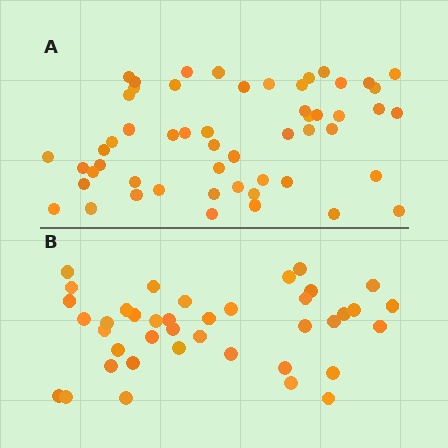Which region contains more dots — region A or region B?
Region A (the top region) has more dots.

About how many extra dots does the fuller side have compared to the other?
Region A has approximately 15 more dots than region B.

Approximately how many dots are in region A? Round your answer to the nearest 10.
About 50 dots. (The exact count is 54, which rounds to 50.)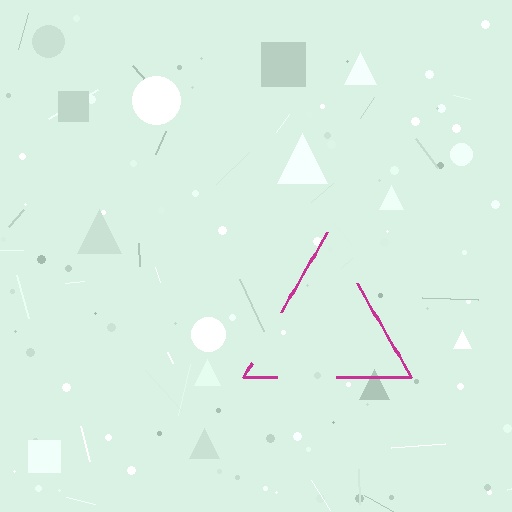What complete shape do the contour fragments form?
The contour fragments form a triangle.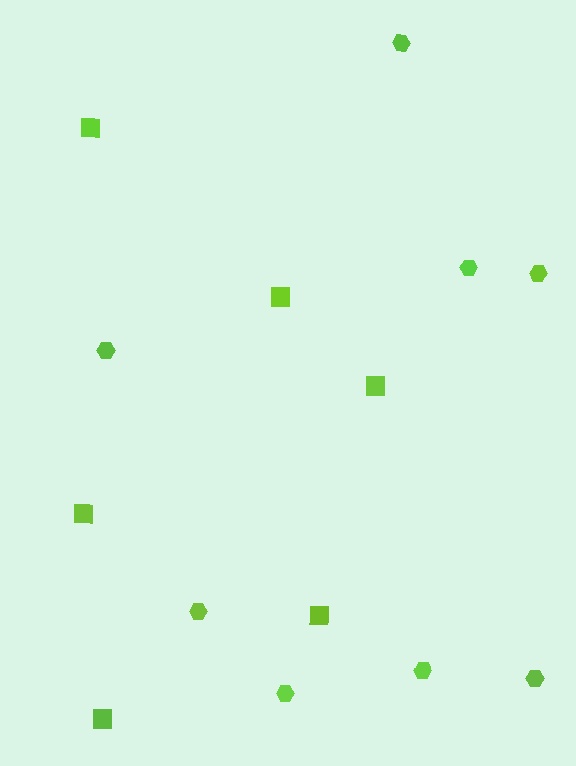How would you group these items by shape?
There are 2 groups: one group of squares (6) and one group of hexagons (8).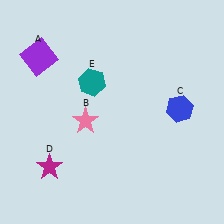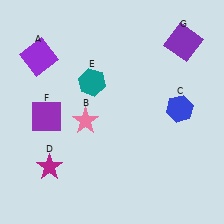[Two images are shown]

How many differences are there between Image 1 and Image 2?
There are 2 differences between the two images.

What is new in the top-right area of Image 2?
A purple square (G) was added in the top-right area of Image 2.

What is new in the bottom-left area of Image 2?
A purple square (F) was added in the bottom-left area of Image 2.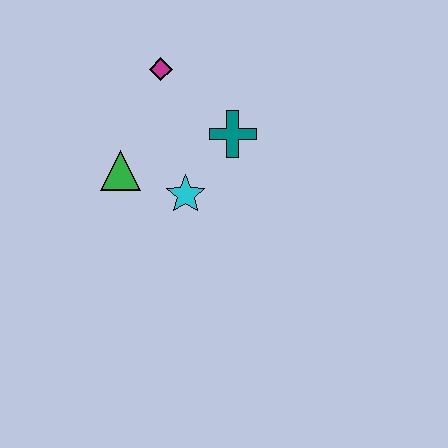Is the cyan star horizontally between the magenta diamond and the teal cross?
Yes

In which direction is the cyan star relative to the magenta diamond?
The cyan star is below the magenta diamond.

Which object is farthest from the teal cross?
The green triangle is farthest from the teal cross.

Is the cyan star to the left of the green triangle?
No